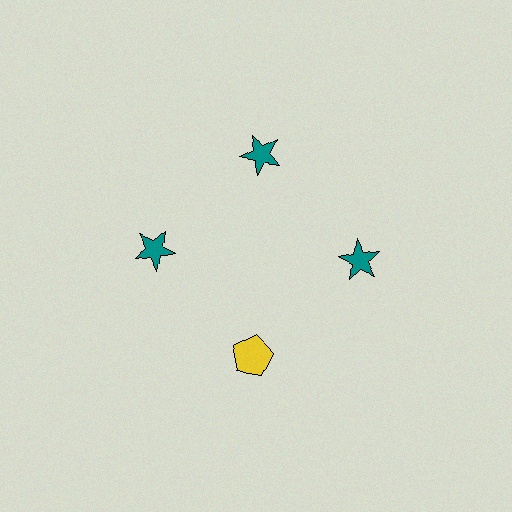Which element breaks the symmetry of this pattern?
The yellow pentagon at roughly the 6 o'clock position breaks the symmetry. All other shapes are teal stars.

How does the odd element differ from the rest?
It differs in both color (yellow instead of teal) and shape (pentagon instead of star).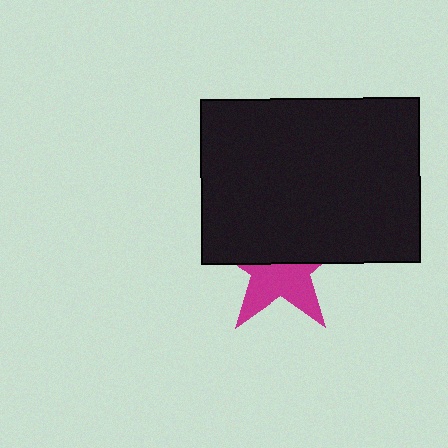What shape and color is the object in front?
The object in front is a black rectangle.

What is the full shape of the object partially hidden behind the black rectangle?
The partially hidden object is a magenta star.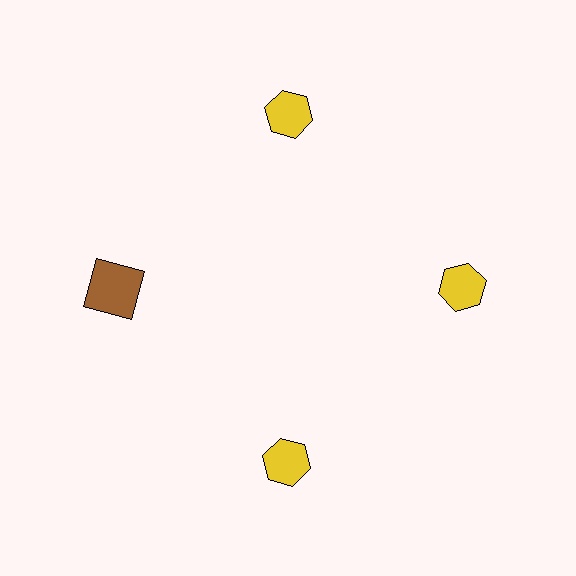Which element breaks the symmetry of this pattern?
The brown square at roughly the 9 o'clock position breaks the symmetry. All other shapes are yellow hexagons.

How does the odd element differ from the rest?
It differs in both color (brown instead of yellow) and shape (square instead of hexagon).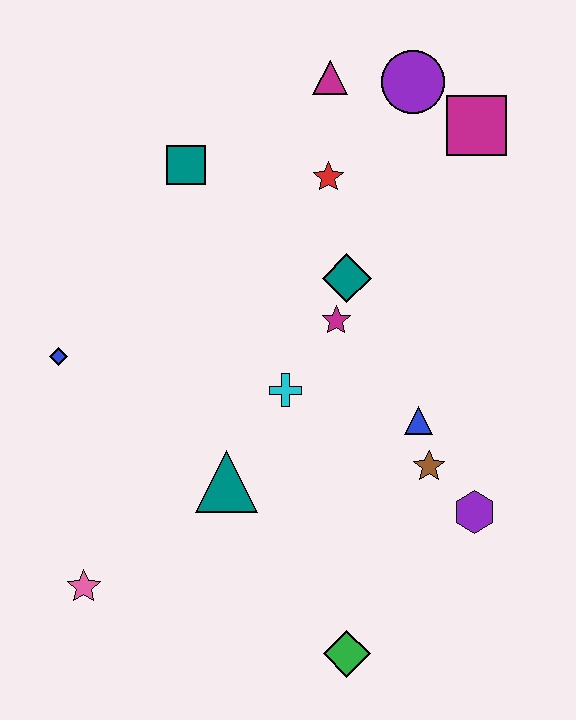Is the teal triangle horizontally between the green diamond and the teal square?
Yes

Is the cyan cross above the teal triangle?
Yes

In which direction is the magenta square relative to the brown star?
The magenta square is above the brown star.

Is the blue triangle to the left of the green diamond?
No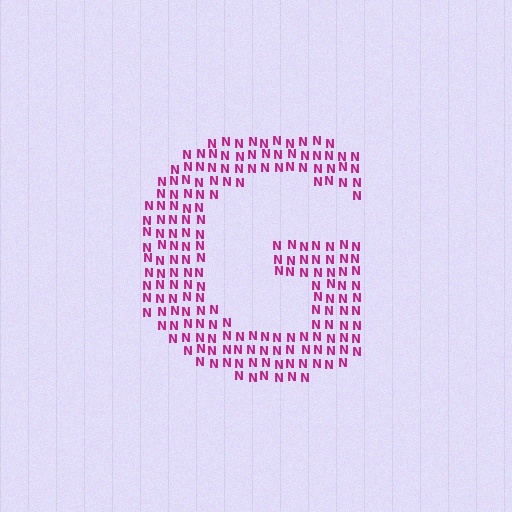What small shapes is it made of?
It is made of small letter N's.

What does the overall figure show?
The overall figure shows the letter G.